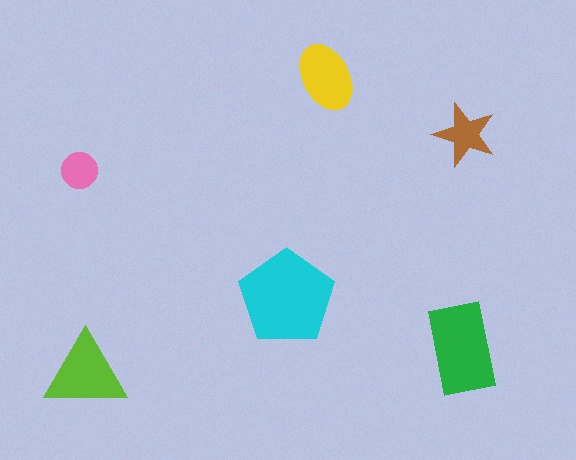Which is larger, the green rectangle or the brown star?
The green rectangle.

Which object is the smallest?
The pink circle.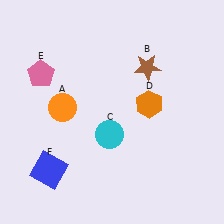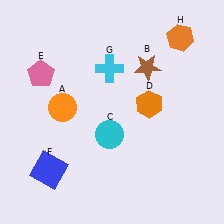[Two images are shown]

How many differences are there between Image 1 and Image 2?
There are 2 differences between the two images.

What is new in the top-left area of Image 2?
A cyan cross (G) was added in the top-left area of Image 2.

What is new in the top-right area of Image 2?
An orange hexagon (H) was added in the top-right area of Image 2.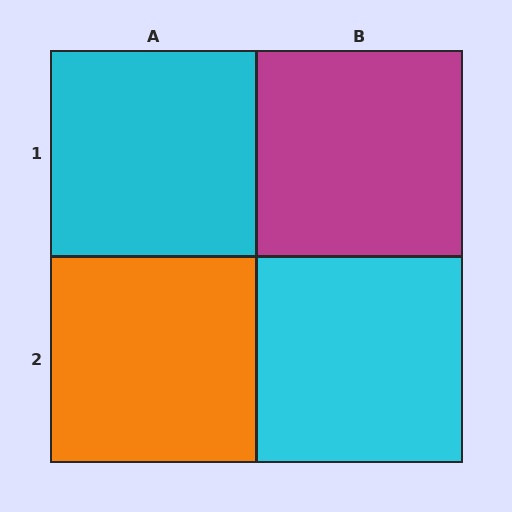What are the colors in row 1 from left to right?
Cyan, magenta.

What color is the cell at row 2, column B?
Cyan.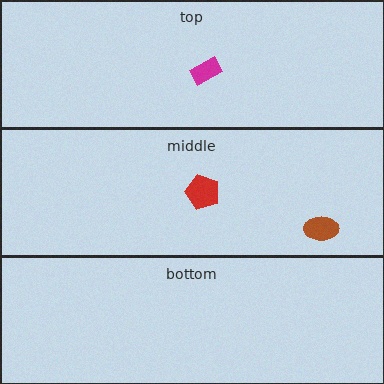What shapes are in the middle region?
The brown ellipse, the red pentagon.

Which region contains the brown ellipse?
The middle region.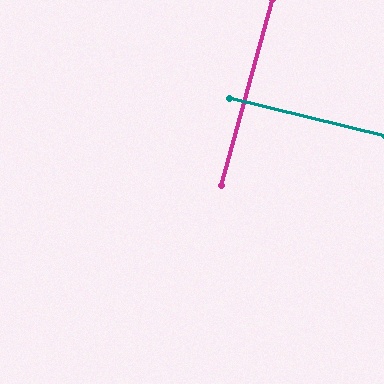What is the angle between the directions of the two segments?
Approximately 89 degrees.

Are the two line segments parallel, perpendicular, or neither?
Perpendicular — they meet at approximately 89°.